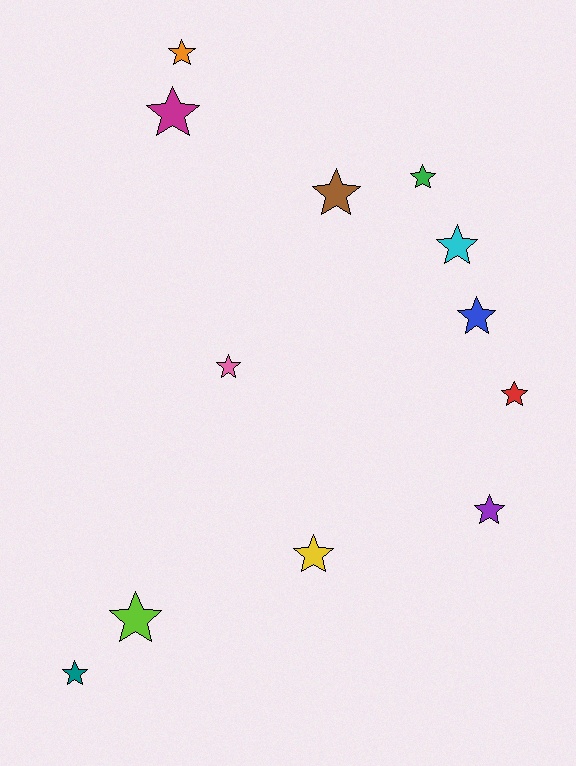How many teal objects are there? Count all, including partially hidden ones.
There is 1 teal object.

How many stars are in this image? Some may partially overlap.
There are 12 stars.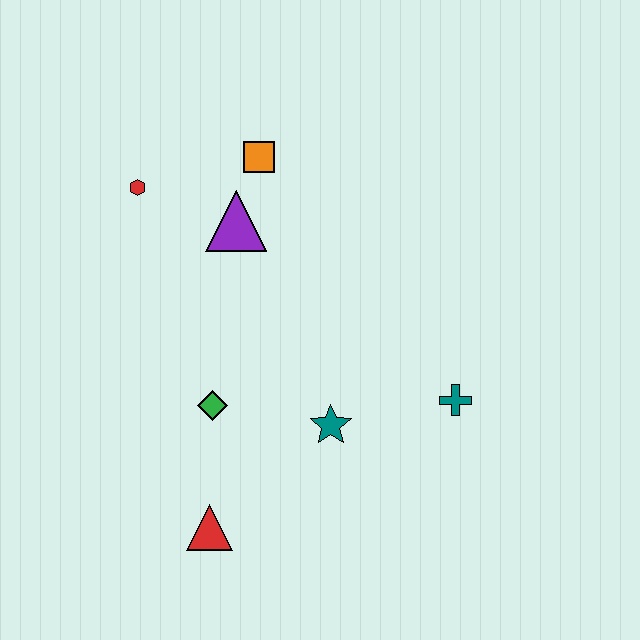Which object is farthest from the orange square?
The red triangle is farthest from the orange square.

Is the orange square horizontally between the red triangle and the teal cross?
Yes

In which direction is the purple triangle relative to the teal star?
The purple triangle is above the teal star.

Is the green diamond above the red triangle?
Yes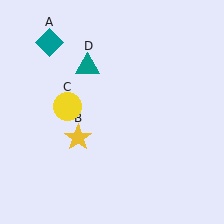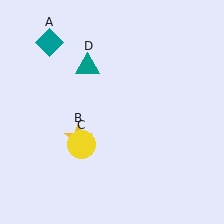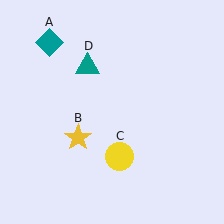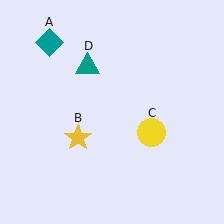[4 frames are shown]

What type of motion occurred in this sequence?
The yellow circle (object C) rotated counterclockwise around the center of the scene.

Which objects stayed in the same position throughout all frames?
Teal diamond (object A) and yellow star (object B) and teal triangle (object D) remained stationary.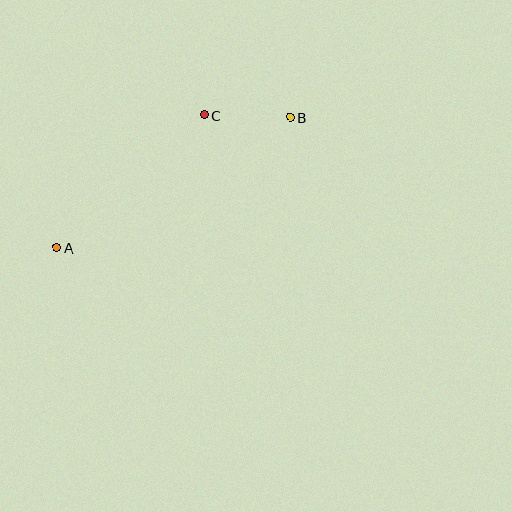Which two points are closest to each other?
Points B and C are closest to each other.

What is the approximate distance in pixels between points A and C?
The distance between A and C is approximately 198 pixels.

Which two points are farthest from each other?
Points A and B are farthest from each other.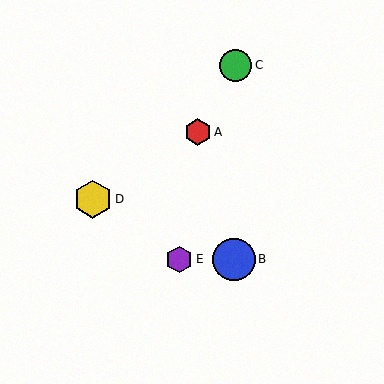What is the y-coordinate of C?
Object C is at y≈65.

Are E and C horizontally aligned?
No, E is at y≈259 and C is at y≈65.